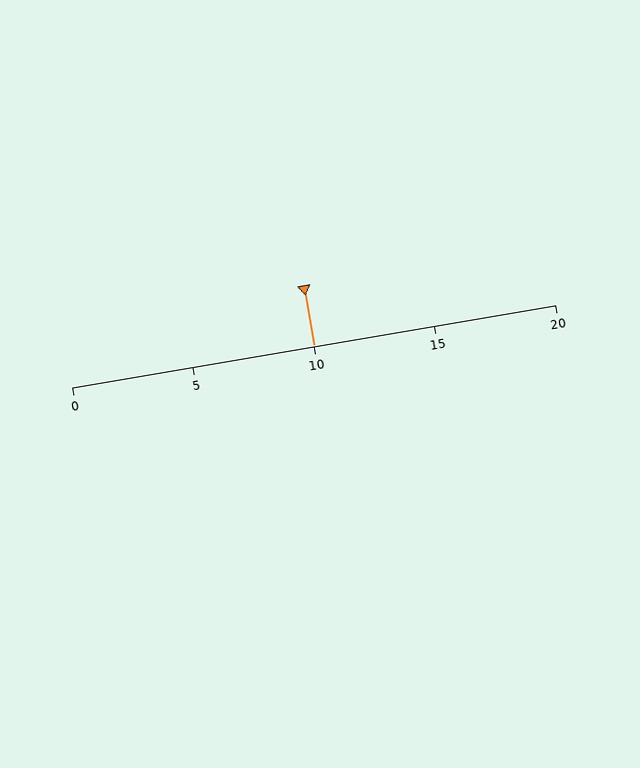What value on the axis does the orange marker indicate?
The marker indicates approximately 10.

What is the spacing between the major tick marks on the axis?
The major ticks are spaced 5 apart.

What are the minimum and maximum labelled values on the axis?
The axis runs from 0 to 20.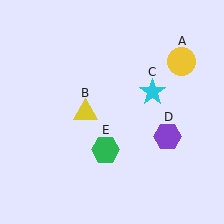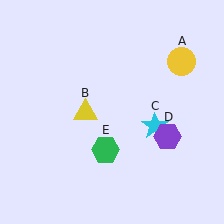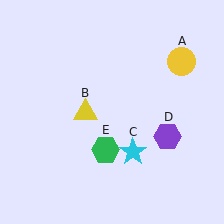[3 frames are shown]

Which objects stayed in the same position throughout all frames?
Yellow circle (object A) and yellow triangle (object B) and purple hexagon (object D) and green hexagon (object E) remained stationary.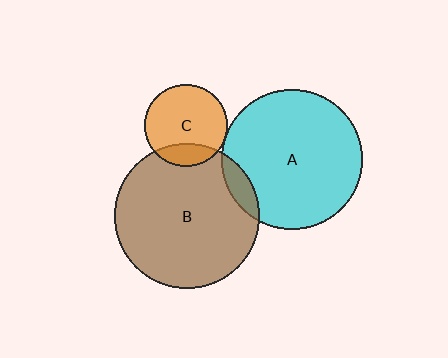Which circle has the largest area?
Circle B (brown).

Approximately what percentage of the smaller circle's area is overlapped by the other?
Approximately 5%.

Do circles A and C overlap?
Yes.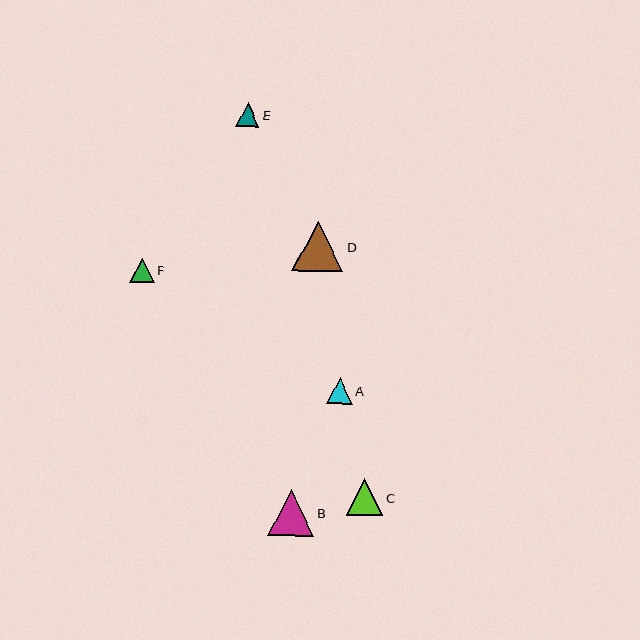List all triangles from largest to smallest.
From largest to smallest: D, B, C, A, F, E.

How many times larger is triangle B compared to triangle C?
Triangle B is approximately 1.2 times the size of triangle C.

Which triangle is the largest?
Triangle D is the largest with a size of approximately 51 pixels.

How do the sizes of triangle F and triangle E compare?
Triangle F and triangle E are approximately the same size.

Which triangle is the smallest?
Triangle E is the smallest with a size of approximately 24 pixels.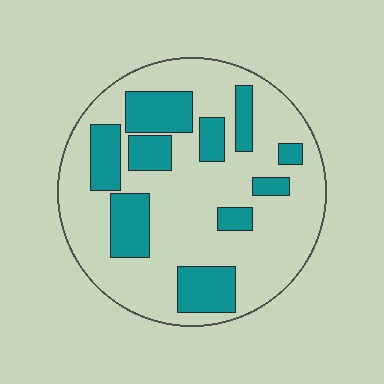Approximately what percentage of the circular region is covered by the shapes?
Approximately 30%.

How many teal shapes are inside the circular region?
10.